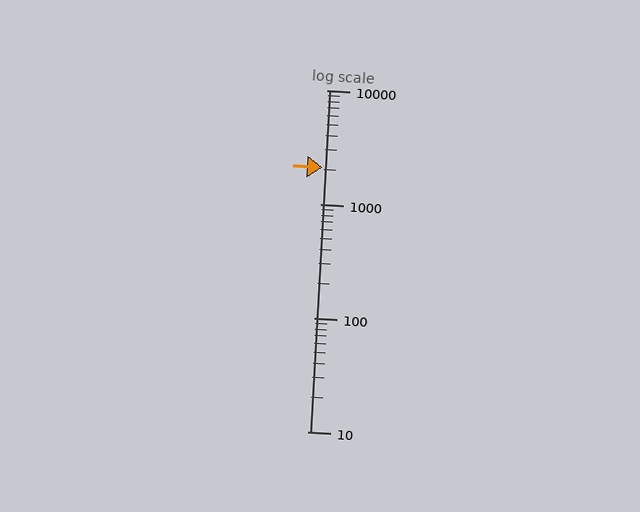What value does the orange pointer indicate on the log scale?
The pointer indicates approximately 2100.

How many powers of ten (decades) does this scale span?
The scale spans 3 decades, from 10 to 10000.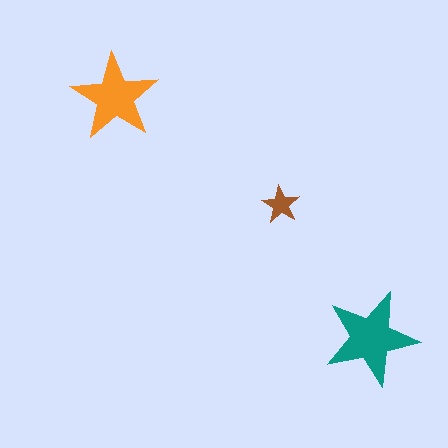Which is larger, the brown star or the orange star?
The orange one.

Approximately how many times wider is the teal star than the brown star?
About 2.5 times wider.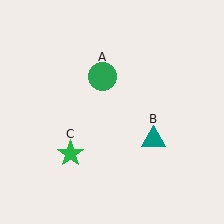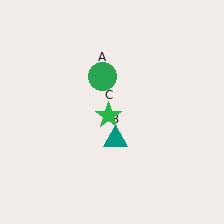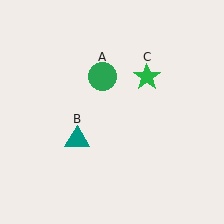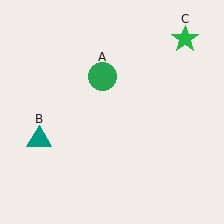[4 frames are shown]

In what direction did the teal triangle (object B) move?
The teal triangle (object B) moved left.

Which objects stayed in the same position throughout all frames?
Green circle (object A) remained stationary.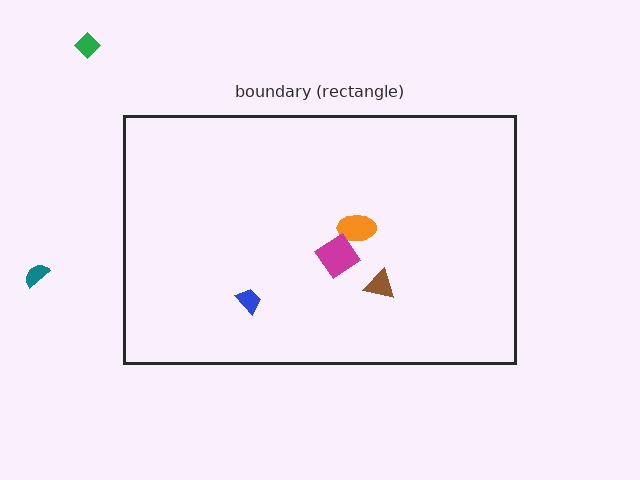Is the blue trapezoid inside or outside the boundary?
Inside.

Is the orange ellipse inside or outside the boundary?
Inside.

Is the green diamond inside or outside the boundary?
Outside.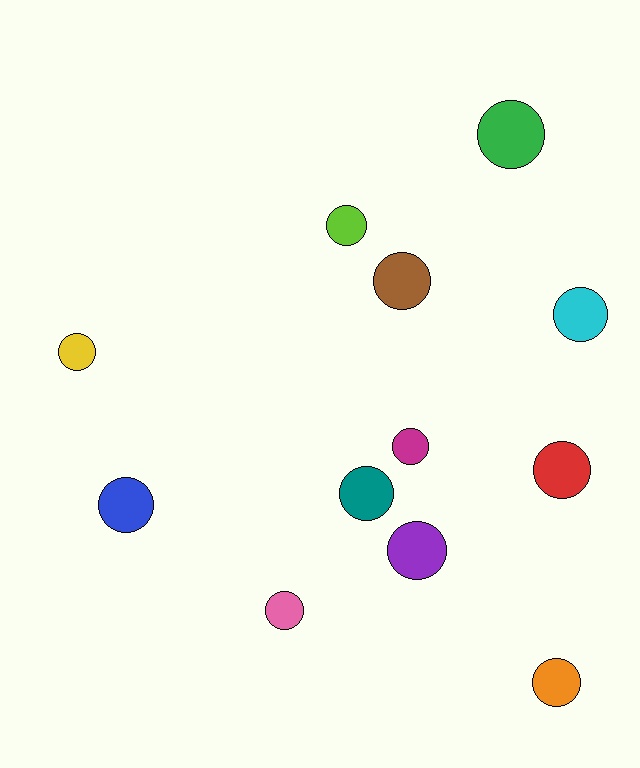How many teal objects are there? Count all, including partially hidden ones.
There is 1 teal object.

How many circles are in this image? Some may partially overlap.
There are 12 circles.